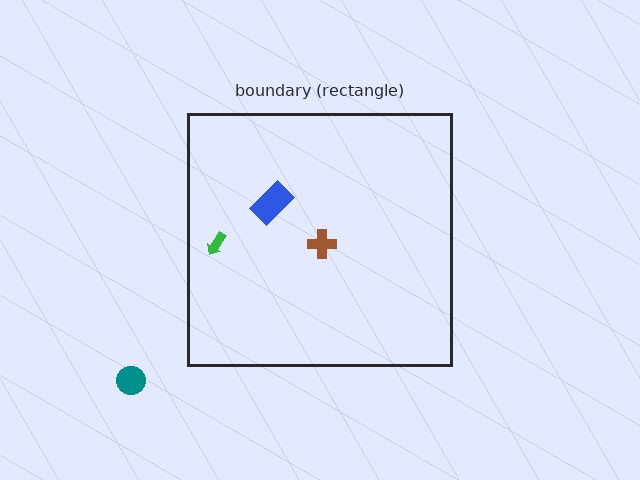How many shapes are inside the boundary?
3 inside, 1 outside.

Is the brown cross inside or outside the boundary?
Inside.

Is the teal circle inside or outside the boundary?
Outside.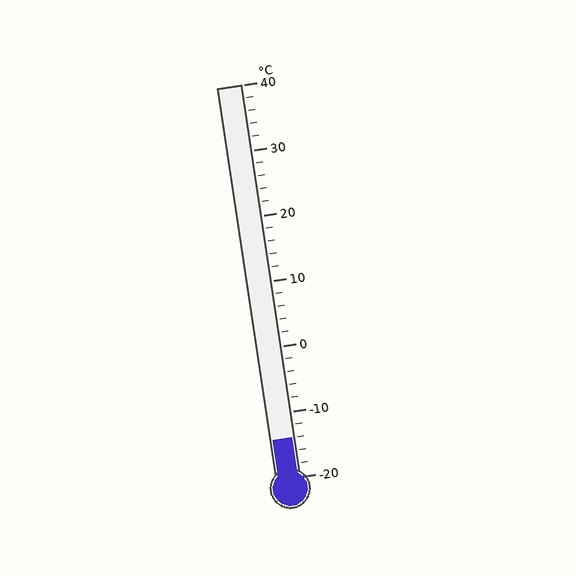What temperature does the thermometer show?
The thermometer shows approximately -14°C.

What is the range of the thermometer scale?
The thermometer scale ranges from -20°C to 40°C.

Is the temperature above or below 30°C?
The temperature is below 30°C.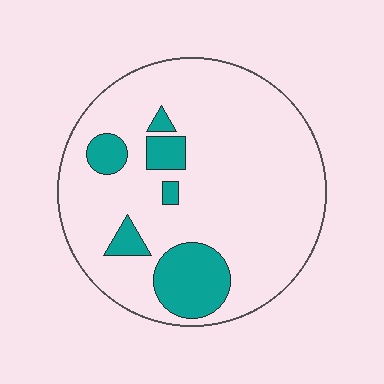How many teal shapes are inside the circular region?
6.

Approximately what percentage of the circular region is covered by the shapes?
Approximately 15%.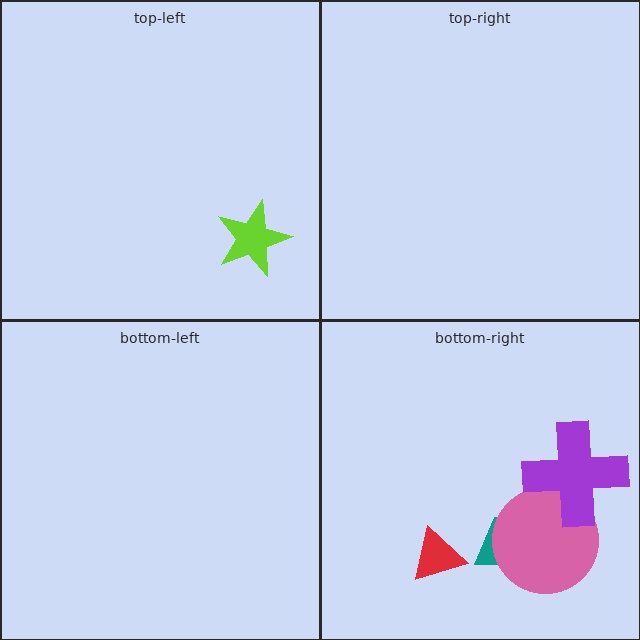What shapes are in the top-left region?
The lime star.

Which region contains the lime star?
The top-left region.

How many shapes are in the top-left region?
1.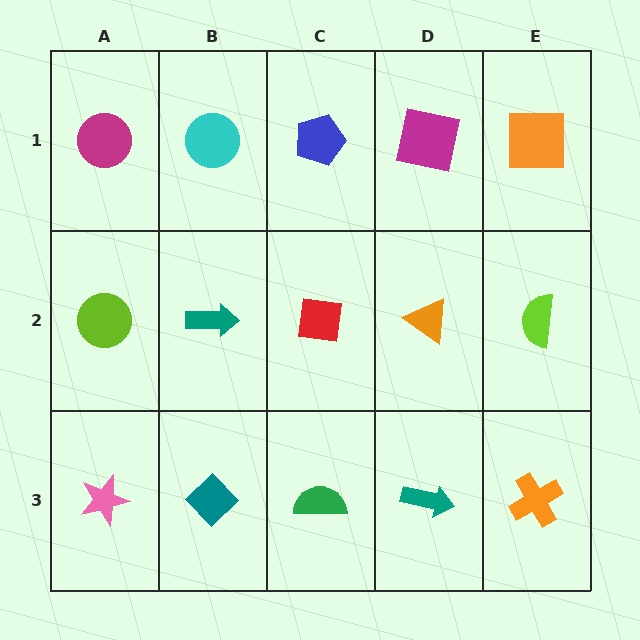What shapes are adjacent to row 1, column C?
A red square (row 2, column C), a cyan circle (row 1, column B), a magenta square (row 1, column D).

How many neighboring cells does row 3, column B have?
3.